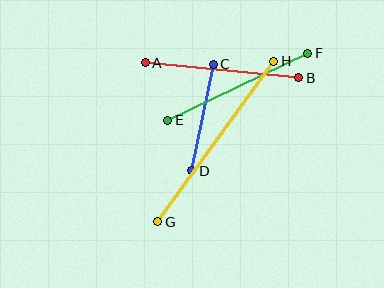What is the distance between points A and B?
The distance is approximately 154 pixels.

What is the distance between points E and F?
The distance is approximately 155 pixels.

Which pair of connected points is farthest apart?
Points G and H are farthest apart.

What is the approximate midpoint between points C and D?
The midpoint is at approximately (203, 118) pixels.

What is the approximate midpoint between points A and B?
The midpoint is at approximately (222, 70) pixels.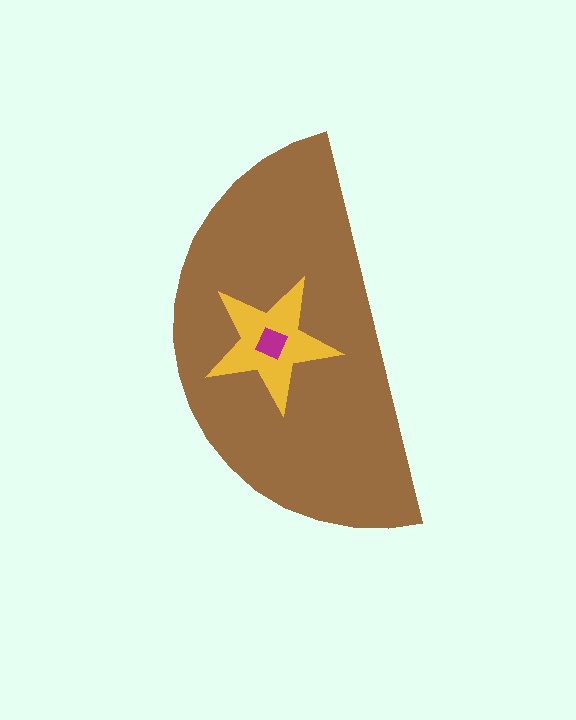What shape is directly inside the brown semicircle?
The yellow star.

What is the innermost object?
The magenta diamond.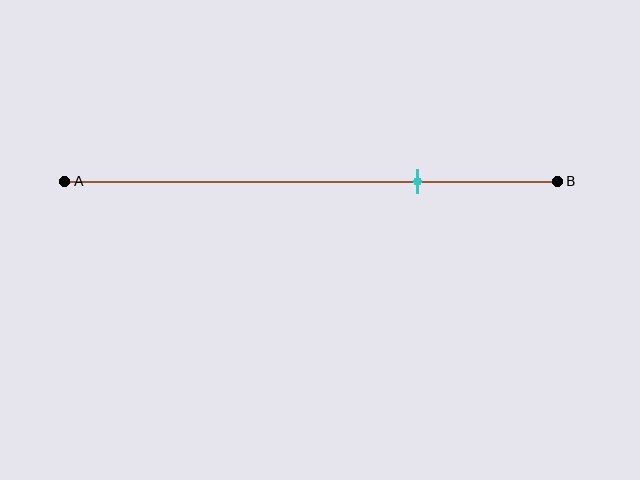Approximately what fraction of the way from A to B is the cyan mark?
The cyan mark is approximately 70% of the way from A to B.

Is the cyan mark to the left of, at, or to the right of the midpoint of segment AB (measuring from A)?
The cyan mark is to the right of the midpoint of segment AB.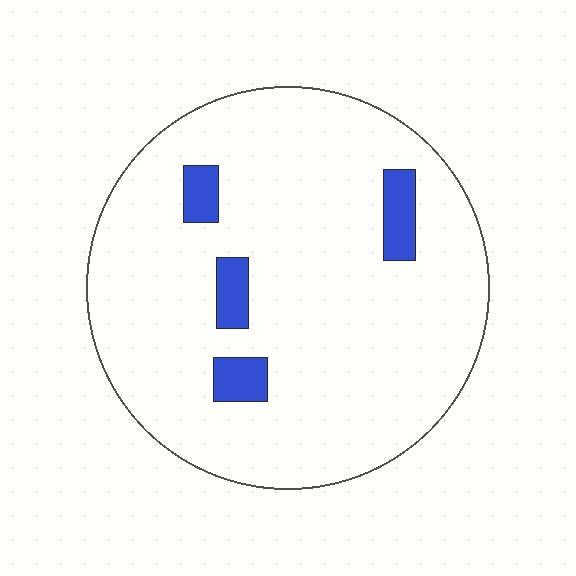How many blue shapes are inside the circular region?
4.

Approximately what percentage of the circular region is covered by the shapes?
Approximately 10%.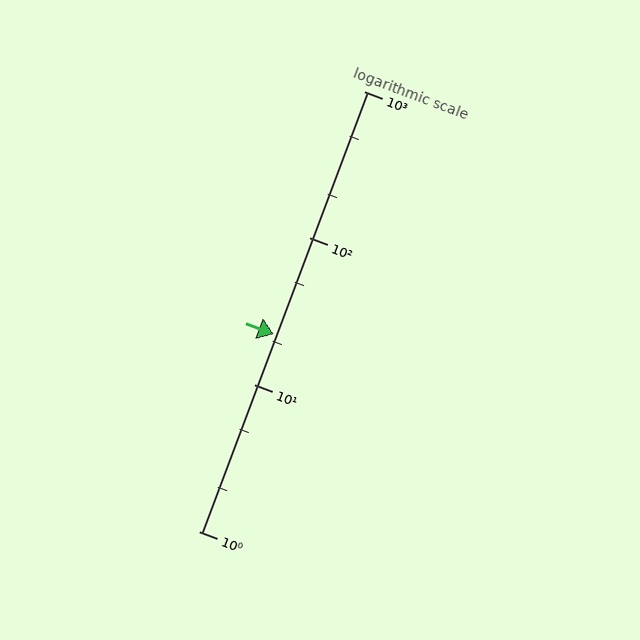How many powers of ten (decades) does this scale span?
The scale spans 3 decades, from 1 to 1000.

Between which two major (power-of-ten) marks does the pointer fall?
The pointer is between 10 and 100.